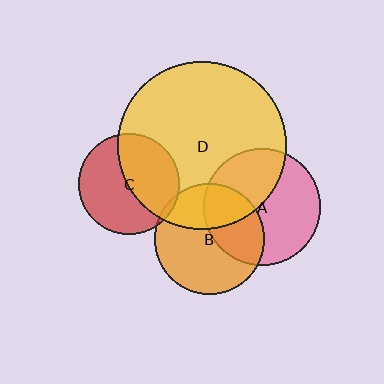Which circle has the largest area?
Circle D (yellow).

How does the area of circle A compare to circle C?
Approximately 1.3 times.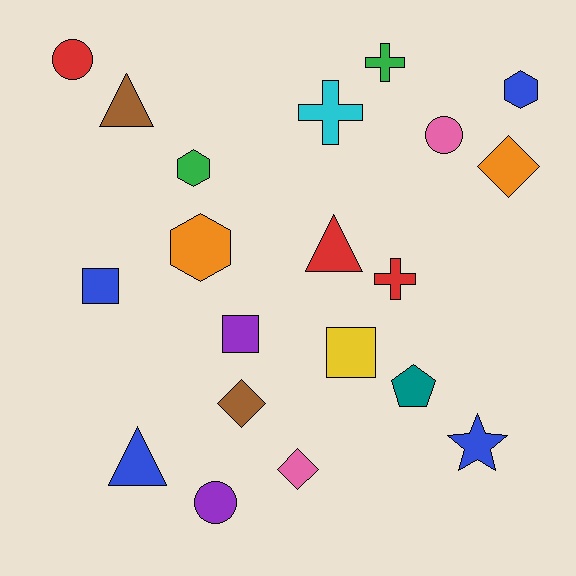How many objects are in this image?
There are 20 objects.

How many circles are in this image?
There are 3 circles.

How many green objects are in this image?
There are 2 green objects.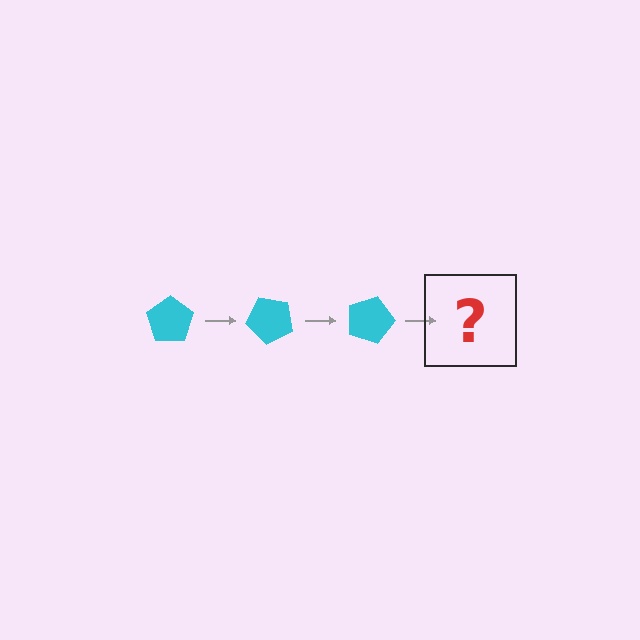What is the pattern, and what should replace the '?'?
The pattern is that the pentagon rotates 45 degrees each step. The '?' should be a cyan pentagon rotated 135 degrees.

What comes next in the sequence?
The next element should be a cyan pentagon rotated 135 degrees.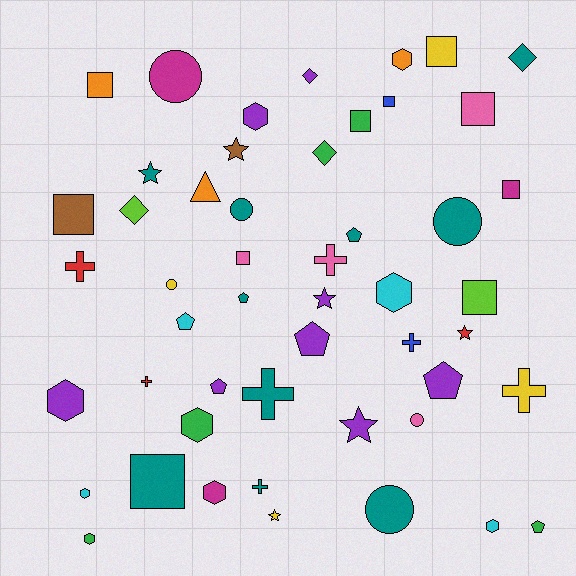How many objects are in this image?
There are 50 objects.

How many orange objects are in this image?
There are 3 orange objects.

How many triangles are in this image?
There is 1 triangle.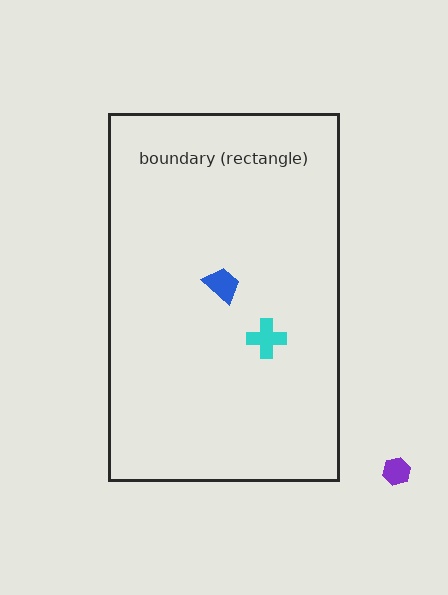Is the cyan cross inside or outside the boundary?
Inside.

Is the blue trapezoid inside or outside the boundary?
Inside.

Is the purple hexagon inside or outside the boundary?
Outside.